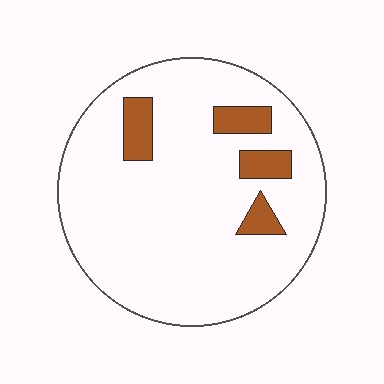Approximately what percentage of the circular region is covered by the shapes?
Approximately 10%.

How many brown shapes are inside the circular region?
4.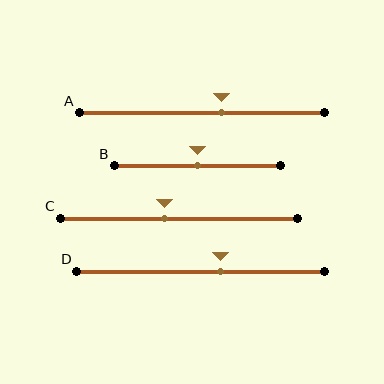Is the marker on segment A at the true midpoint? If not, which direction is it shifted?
No, the marker on segment A is shifted to the right by about 8% of the segment length.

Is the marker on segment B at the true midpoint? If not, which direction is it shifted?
Yes, the marker on segment B is at the true midpoint.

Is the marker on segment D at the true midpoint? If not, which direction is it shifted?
No, the marker on segment D is shifted to the right by about 8% of the segment length.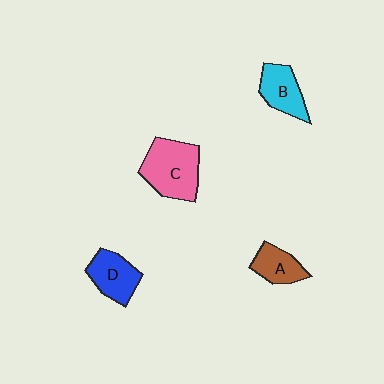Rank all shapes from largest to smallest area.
From largest to smallest: C (pink), D (blue), B (cyan), A (brown).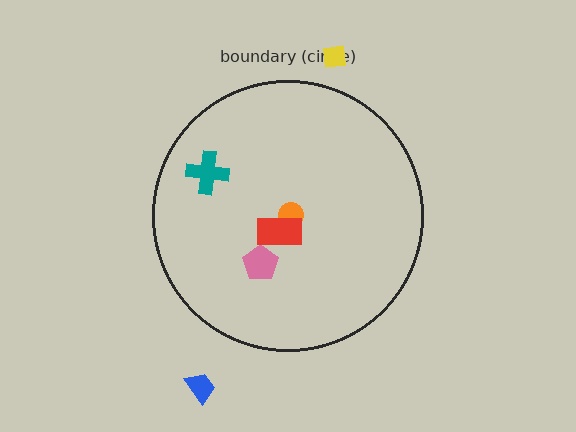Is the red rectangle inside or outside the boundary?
Inside.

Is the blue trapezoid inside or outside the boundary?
Outside.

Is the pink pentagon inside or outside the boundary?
Inside.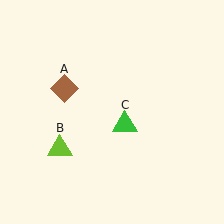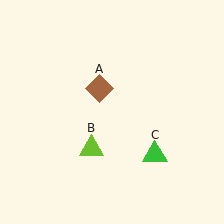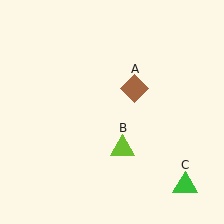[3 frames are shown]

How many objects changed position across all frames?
3 objects changed position: brown diamond (object A), lime triangle (object B), green triangle (object C).